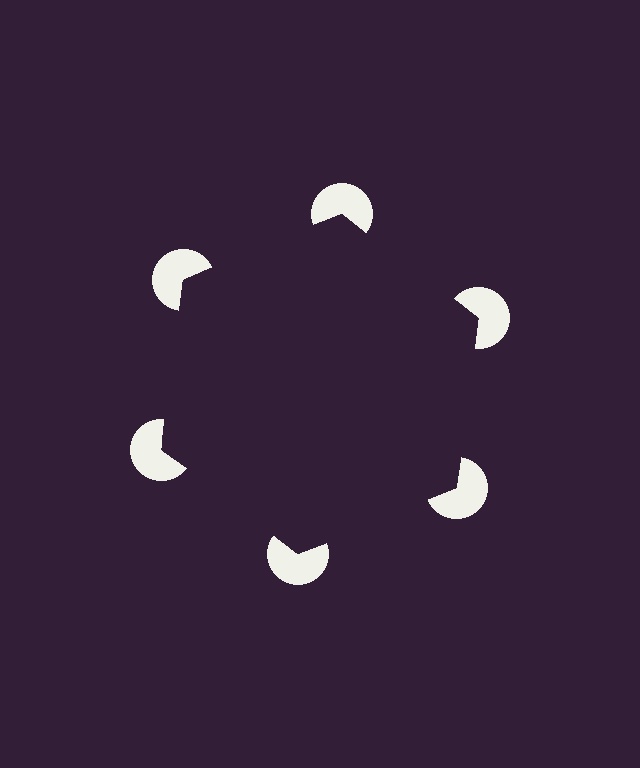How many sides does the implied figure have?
6 sides.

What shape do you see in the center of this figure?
An illusory hexagon — its edges are inferred from the aligned wedge cuts in the pac-man discs, not physically drawn.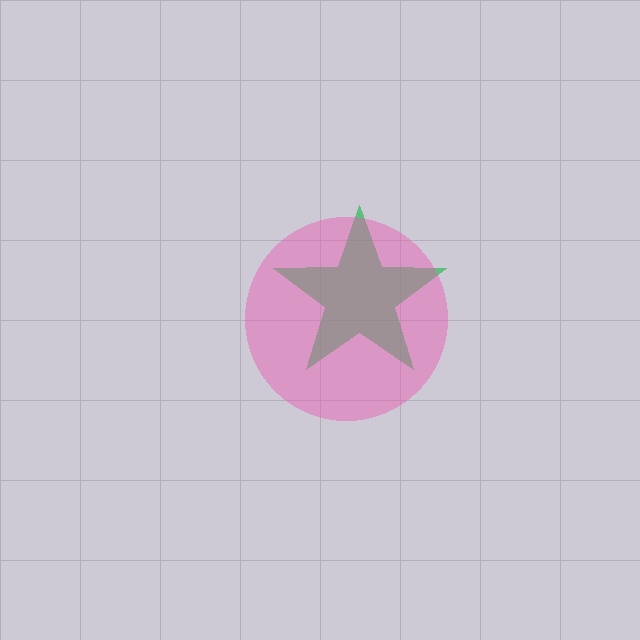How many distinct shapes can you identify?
There are 2 distinct shapes: a green star, a pink circle.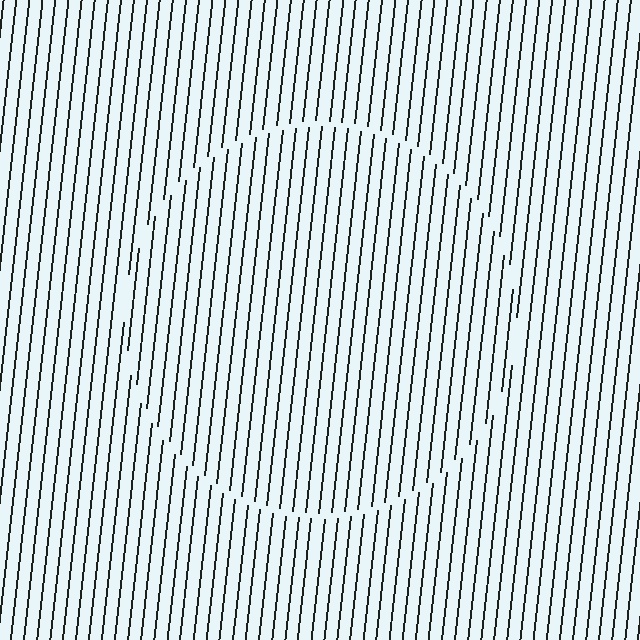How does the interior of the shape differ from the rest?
The interior of the shape contains the same grating, shifted by half a period — the contour is defined by the phase discontinuity where line-ends from the inner and outer gratings abut.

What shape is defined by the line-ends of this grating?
An illusory circle. The interior of the shape contains the same grating, shifted by half a period — the contour is defined by the phase discontinuity where line-ends from the inner and outer gratings abut.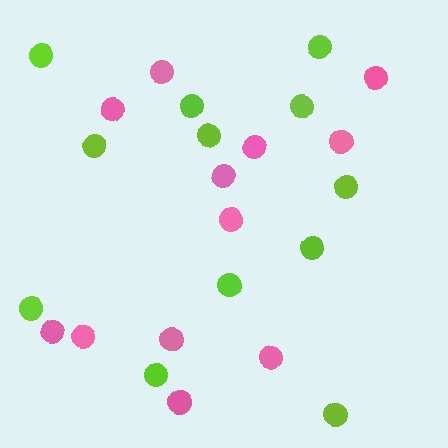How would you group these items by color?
There are 2 groups: one group of pink circles (12) and one group of lime circles (12).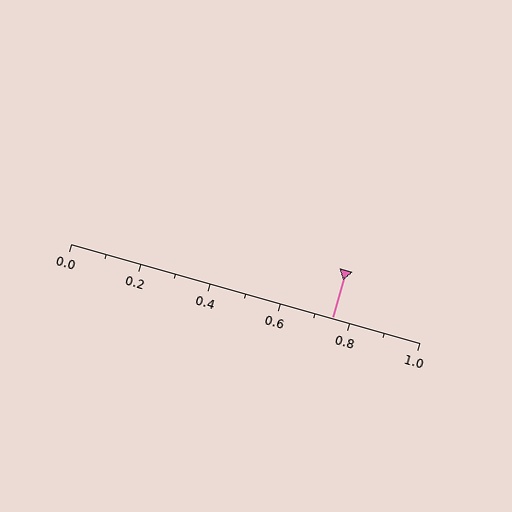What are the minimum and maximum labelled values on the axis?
The axis runs from 0.0 to 1.0.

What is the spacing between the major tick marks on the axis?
The major ticks are spaced 0.2 apart.